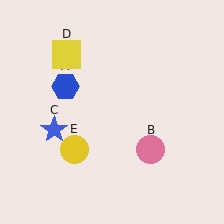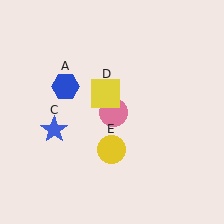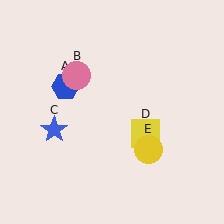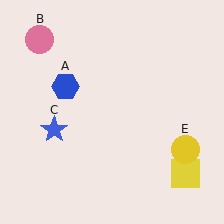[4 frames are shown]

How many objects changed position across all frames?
3 objects changed position: pink circle (object B), yellow square (object D), yellow circle (object E).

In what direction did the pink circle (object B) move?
The pink circle (object B) moved up and to the left.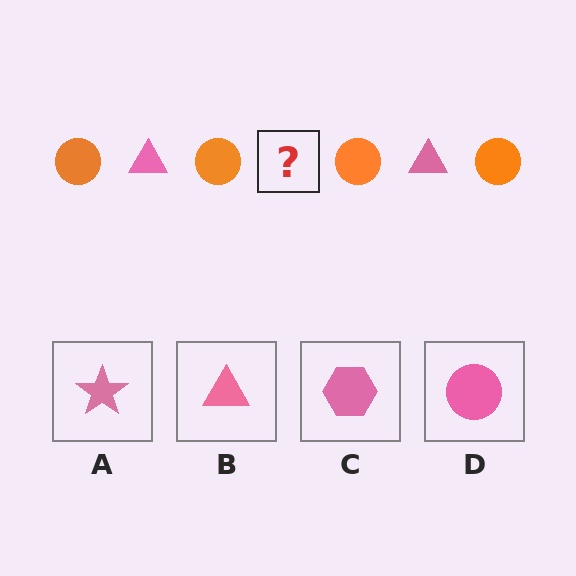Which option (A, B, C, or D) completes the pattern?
B.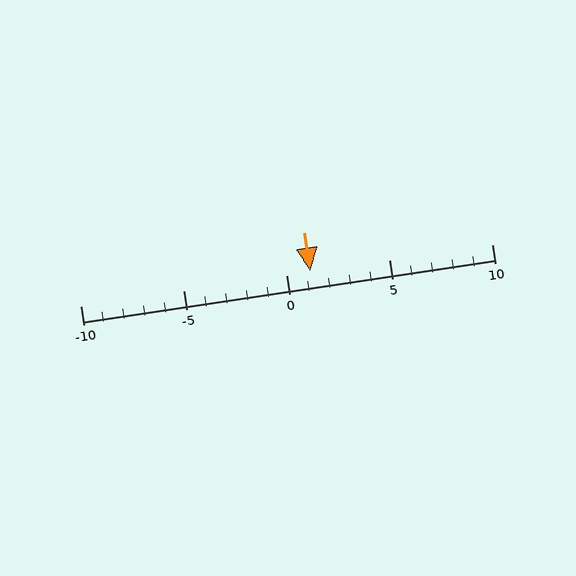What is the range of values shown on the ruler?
The ruler shows values from -10 to 10.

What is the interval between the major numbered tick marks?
The major tick marks are spaced 5 units apart.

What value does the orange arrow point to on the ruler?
The orange arrow points to approximately 1.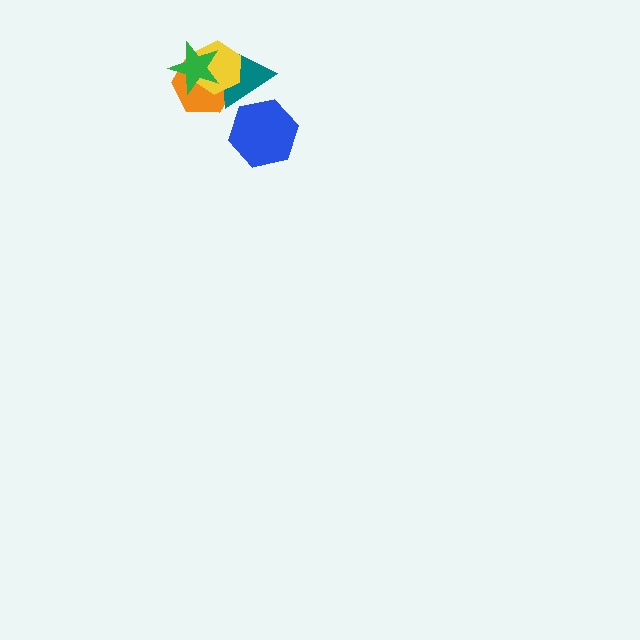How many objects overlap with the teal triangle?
4 objects overlap with the teal triangle.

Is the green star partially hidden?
No, no other shape covers it.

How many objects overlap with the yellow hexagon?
3 objects overlap with the yellow hexagon.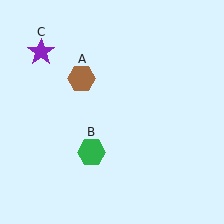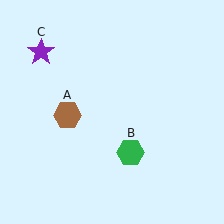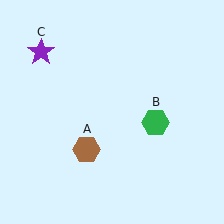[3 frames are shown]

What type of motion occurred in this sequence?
The brown hexagon (object A), green hexagon (object B) rotated counterclockwise around the center of the scene.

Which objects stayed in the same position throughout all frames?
Purple star (object C) remained stationary.